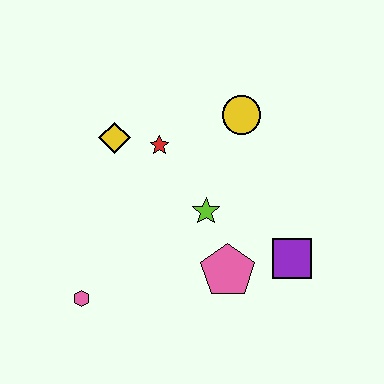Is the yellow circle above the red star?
Yes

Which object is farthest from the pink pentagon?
The yellow diamond is farthest from the pink pentagon.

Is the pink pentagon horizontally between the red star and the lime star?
No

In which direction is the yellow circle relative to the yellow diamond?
The yellow circle is to the right of the yellow diamond.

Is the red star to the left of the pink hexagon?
No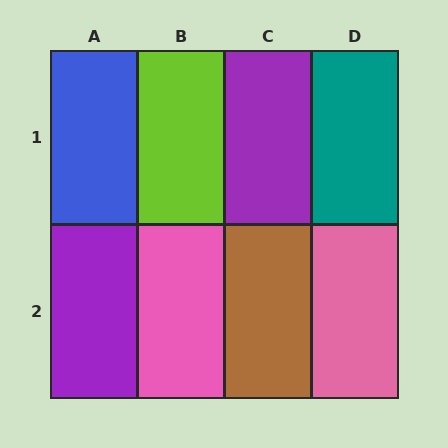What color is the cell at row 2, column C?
Brown.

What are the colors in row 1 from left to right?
Blue, lime, purple, teal.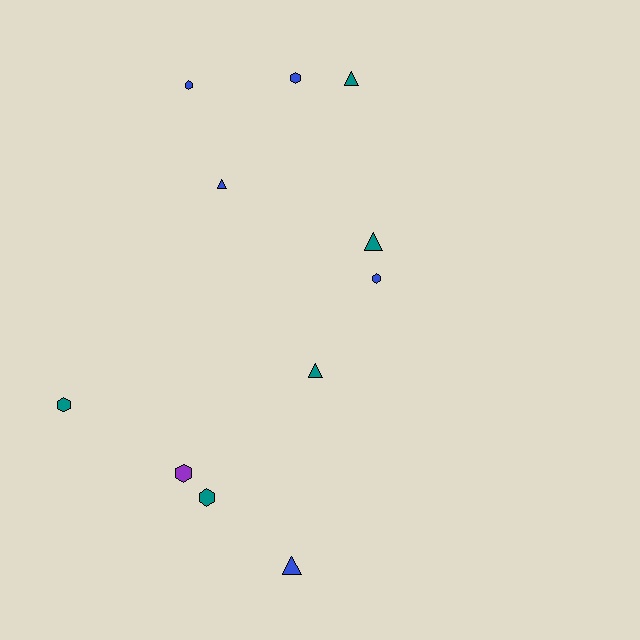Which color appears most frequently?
Blue, with 5 objects.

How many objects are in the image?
There are 11 objects.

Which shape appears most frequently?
Hexagon, with 6 objects.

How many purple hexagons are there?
There is 1 purple hexagon.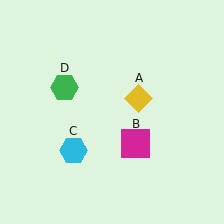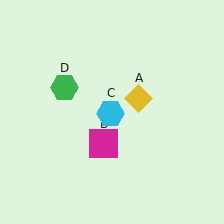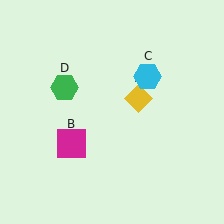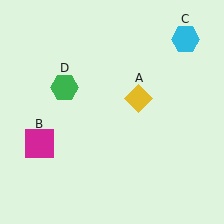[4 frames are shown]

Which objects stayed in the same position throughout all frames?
Yellow diamond (object A) and green hexagon (object D) remained stationary.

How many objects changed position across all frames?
2 objects changed position: magenta square (object B), cyan hexagon (object C).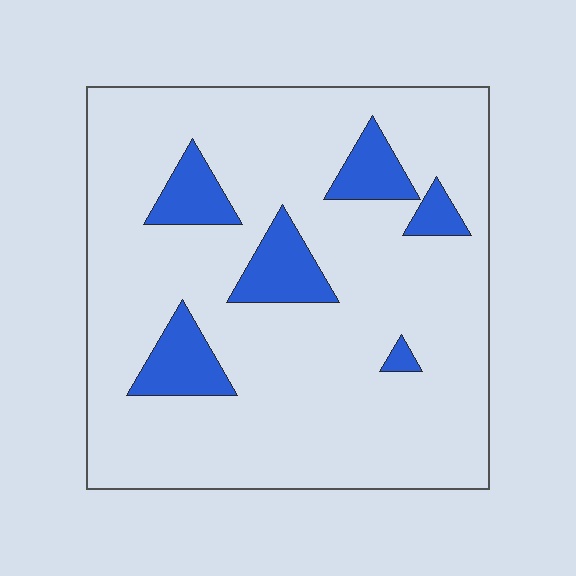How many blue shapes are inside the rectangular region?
6.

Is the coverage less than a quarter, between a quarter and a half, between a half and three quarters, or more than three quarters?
Less than a quarter.